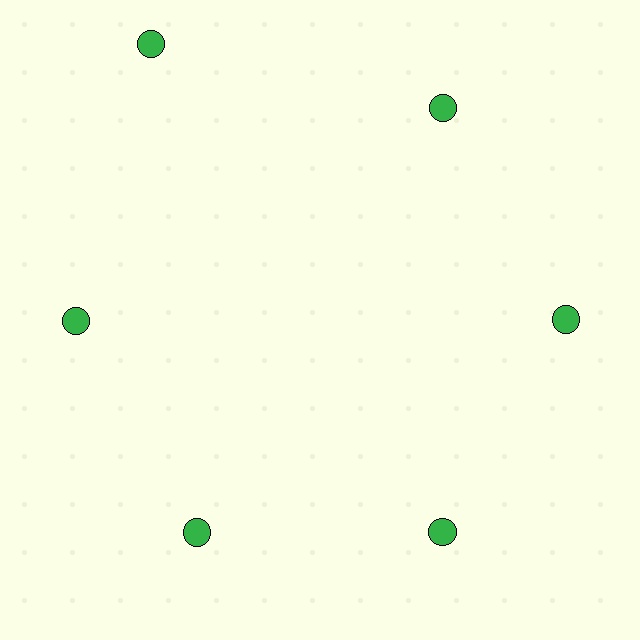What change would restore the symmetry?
The symmetry would be restored by moving it inward, back onto the ring so that all 6 circles sit at equal angles and equal distance from the center.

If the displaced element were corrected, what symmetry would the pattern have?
It would have 6-fold rotational symmetry — the pattern would map onto itself every 60 degrees.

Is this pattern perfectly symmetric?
No. The 6 green circles are arranged in a ring, but one element near the 11 o'clock position is pushed outward from the center, breaking the 6-fold rotational symmetry.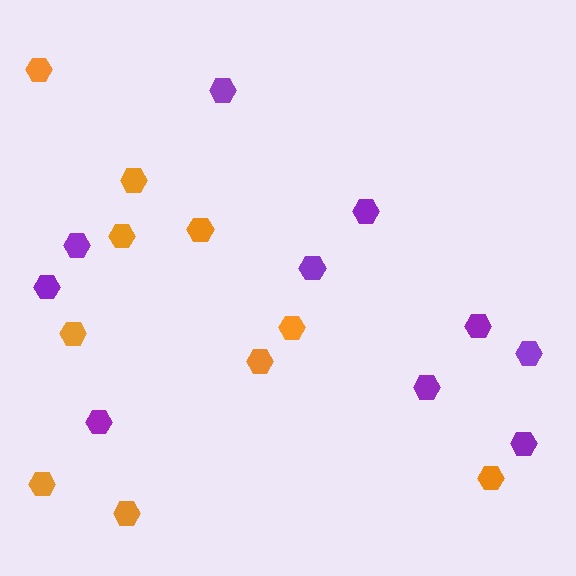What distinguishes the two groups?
There are 2 groups: one group of orange hexagons (10) and one group of purple hexagons (10).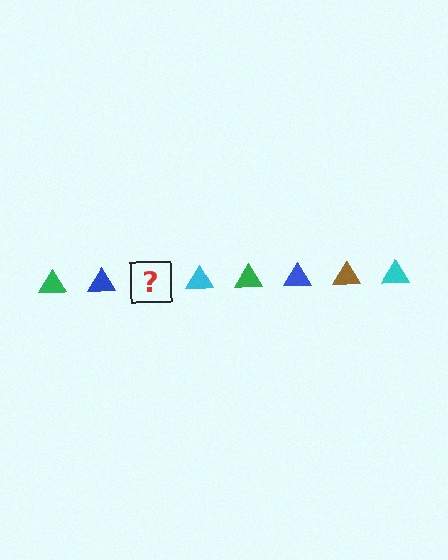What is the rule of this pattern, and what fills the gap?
The rule is that the pattern cycles through green, blue, brown, cyan triangles. The gap should be filled with a brown triangle.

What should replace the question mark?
The question mark should be replaced with a brown triangle.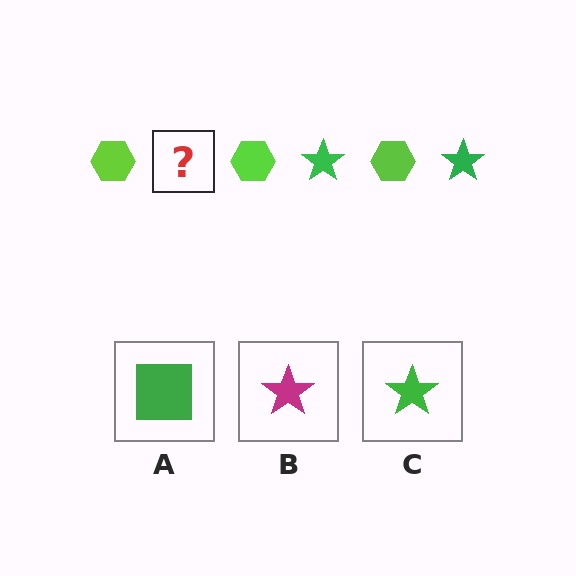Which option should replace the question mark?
Option C.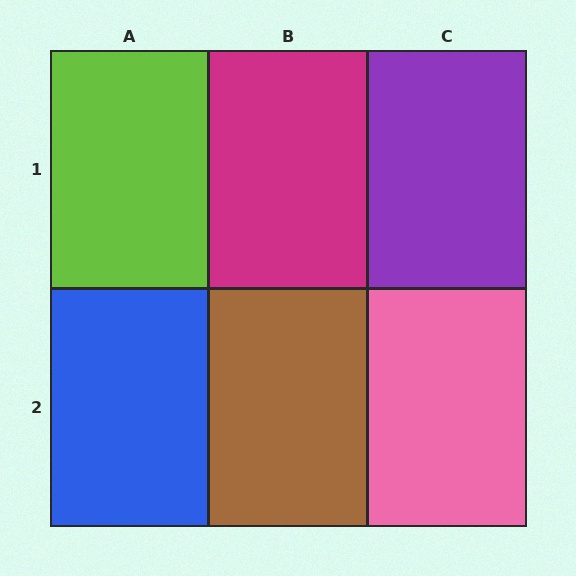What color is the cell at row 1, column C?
Purple.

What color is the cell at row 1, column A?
Lime.